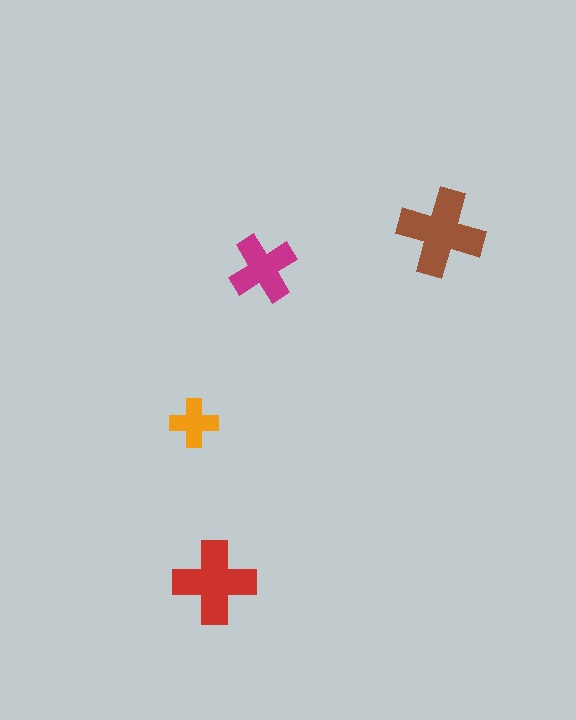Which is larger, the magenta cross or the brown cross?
The brown one.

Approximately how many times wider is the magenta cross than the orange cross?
About 1.5 times wider.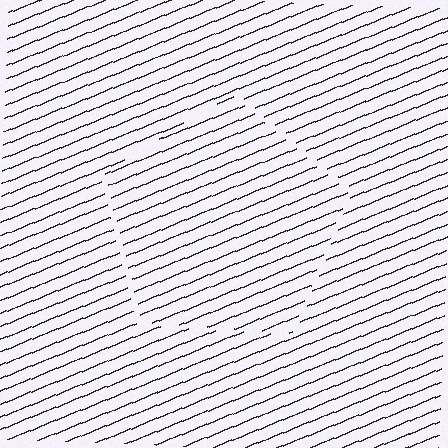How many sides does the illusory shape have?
5 sides — the line-ends trace a pentagon.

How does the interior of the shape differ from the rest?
The interior of the shape contains the same grating, shifted by half a period — the contour is defined by the phase discontinuity where line-ends from the inner and outer gratings abut.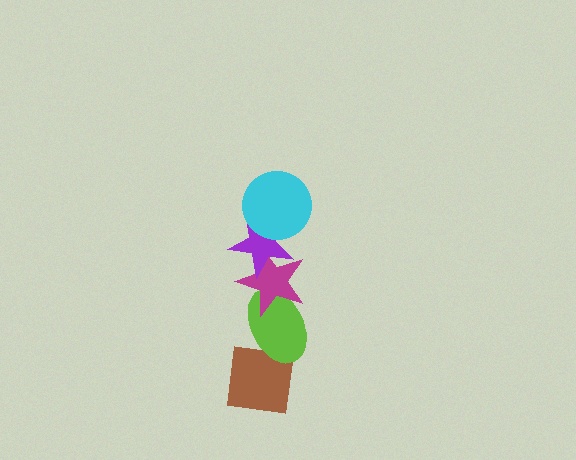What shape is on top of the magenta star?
The purple star is on top of the magenta star.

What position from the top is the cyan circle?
The cyan circle is 1st from the top.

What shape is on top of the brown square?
The lime ellipse is on top of the brown square.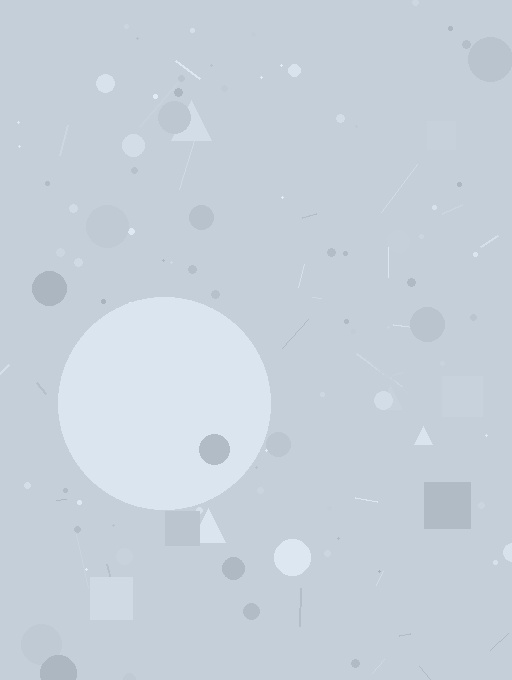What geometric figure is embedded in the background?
A circle is embedded in the background.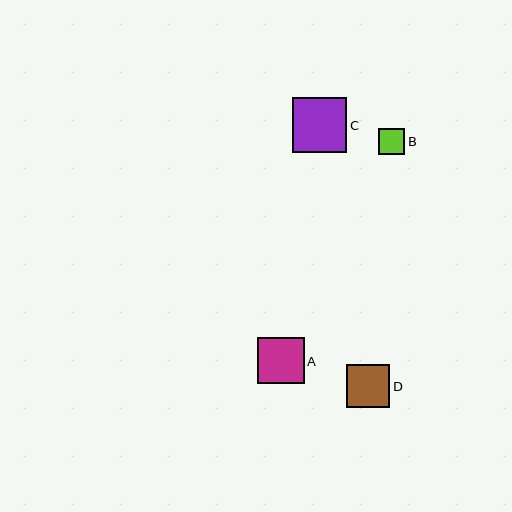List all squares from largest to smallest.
From largest to smallest: C, A, D, B.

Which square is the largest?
Square C is the largest with a size of approximately 55 pixels.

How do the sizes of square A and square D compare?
Square A and square D are approximately the same size.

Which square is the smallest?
Square B is the smallest with a size of approximately 26 pixels.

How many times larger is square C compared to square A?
Square C is approximately 1.2 times the size of square A.